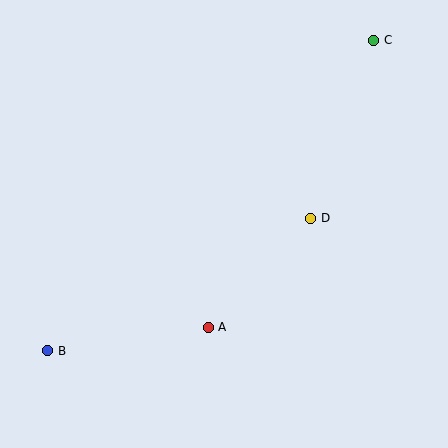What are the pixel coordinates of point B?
Point B is at (48, 351).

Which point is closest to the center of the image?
Point D at (311, 218) is closest to the center.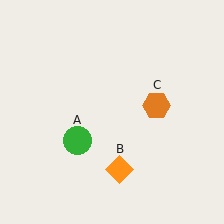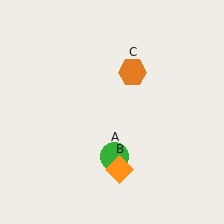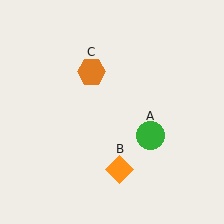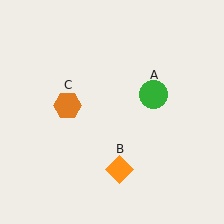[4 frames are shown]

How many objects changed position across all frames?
2 objects changed position: green circle (object A), orange hexagon (object C).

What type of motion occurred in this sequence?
The green circle (object A), orange hexagon (object C) rotated counterclockwise around the center of the scene.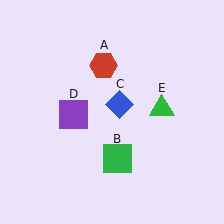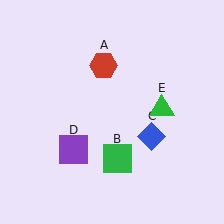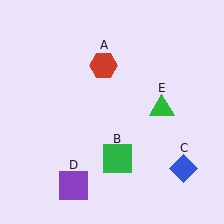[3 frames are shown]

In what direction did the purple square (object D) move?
The purple square (object D) moved down.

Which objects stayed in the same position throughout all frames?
Red hexagon (object A) and green square (object B) and green triangle (object E) remained stationary.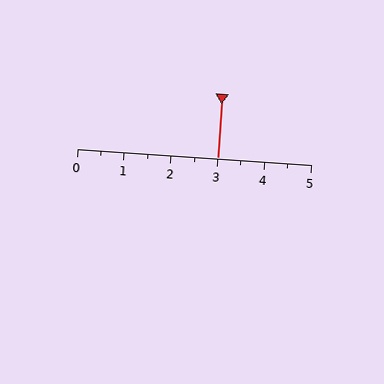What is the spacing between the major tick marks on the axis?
The major ticks are spaced 1 apart.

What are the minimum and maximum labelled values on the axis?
The axis runs from 0 to 5.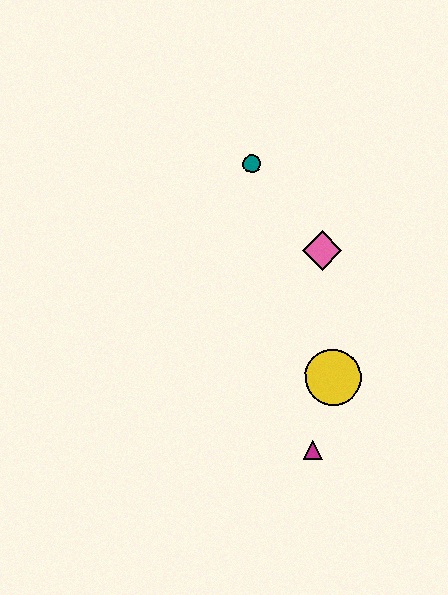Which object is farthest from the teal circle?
The magenta triangle is farthest from the teal circle.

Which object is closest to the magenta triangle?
The yellow circle is closest to the magenta triangle.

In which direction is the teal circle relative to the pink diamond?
The teal circle is above the pink diamond.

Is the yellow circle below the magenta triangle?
No